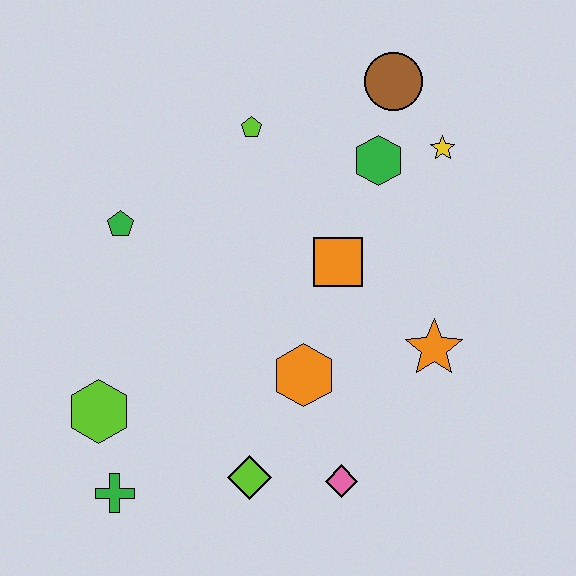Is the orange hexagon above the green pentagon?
No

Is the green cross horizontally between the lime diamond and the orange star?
No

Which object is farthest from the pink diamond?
The brown circle is farthest from the pink diamond.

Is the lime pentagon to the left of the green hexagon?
Yes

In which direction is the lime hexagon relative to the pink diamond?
The lime hexagon is to the left of the pink diamond.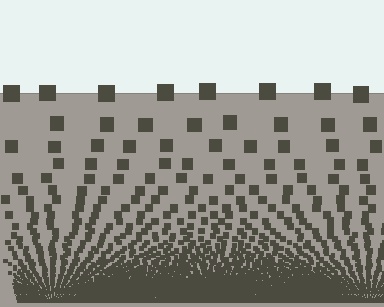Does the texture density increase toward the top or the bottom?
Density increases toward the bottom.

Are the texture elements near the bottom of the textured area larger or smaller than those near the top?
Smaller. The gradient is inverted — elements near the bottom are smaller and denser.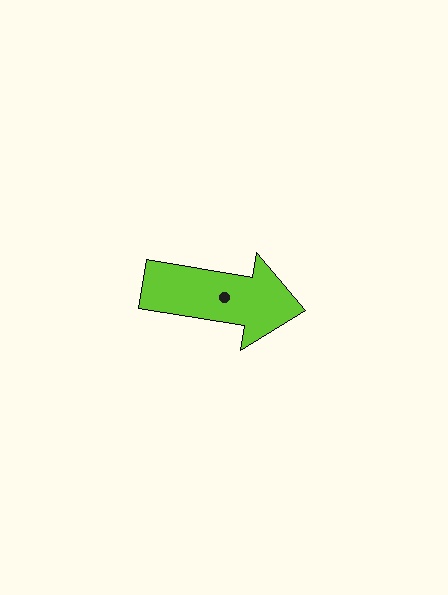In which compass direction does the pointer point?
East.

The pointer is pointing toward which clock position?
Roughly 3 o'clock.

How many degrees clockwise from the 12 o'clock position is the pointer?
Approximately 99 degrees.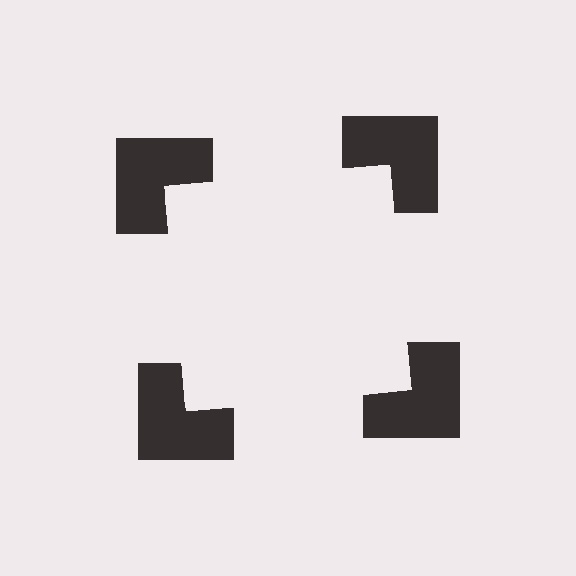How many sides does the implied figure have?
4 sides.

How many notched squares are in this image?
There are 4 — one at each vertex of the illusory square.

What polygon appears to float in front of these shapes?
An illusory square — its edges are inferred from the aligned wedge cuts in the notched squares, not physically drawn.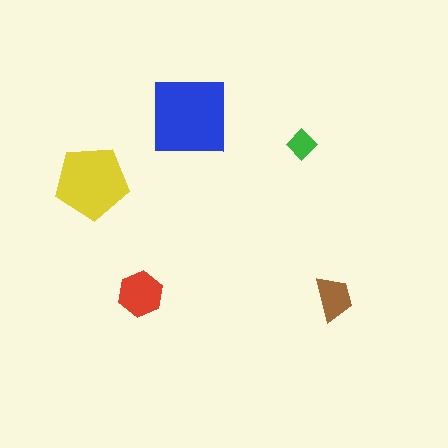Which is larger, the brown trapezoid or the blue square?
The blue square.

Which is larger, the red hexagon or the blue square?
The blue square.